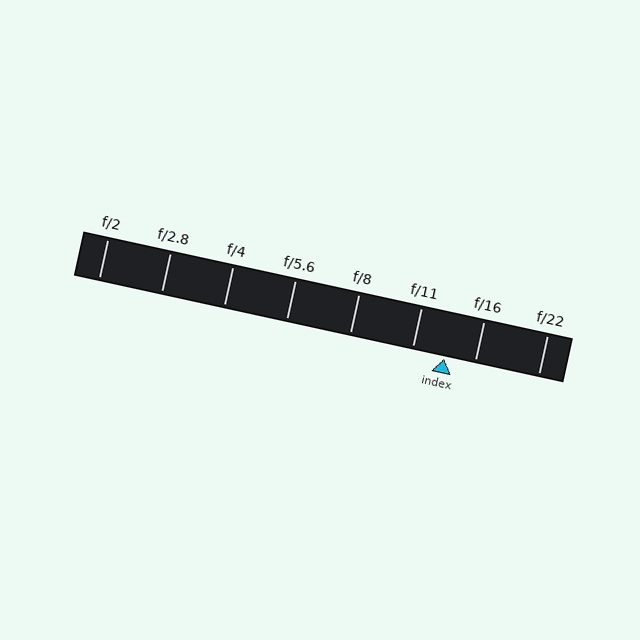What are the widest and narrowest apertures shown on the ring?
The widest aperture shown is f/2 and the narrowest is f/22.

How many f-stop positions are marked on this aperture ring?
There are 8 f-stop positions marked.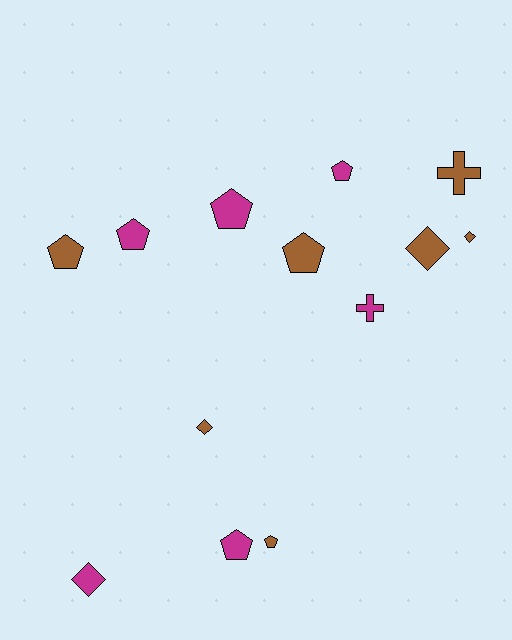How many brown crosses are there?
There is 1 brown cross.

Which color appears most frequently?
Brown, with 7 objects.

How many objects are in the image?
There are 13 objects.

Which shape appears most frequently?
Pentagon, with 7 objects.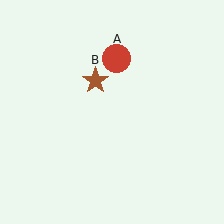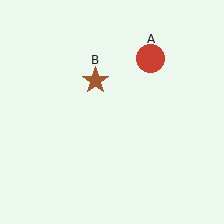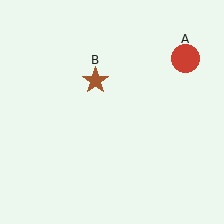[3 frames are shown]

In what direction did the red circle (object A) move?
The red circle (object A) moved right.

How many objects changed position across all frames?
1 object changed position: red circle (object A).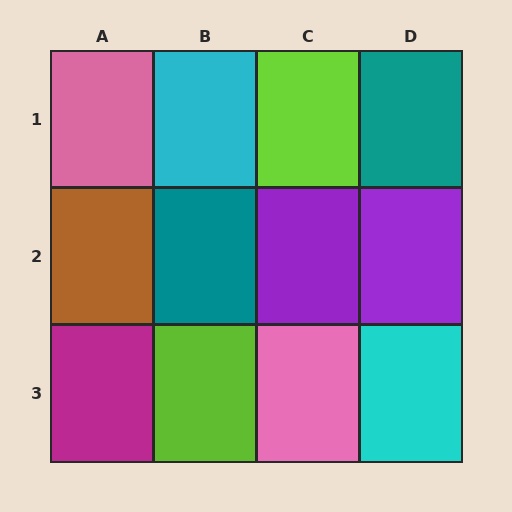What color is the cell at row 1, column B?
Cyan.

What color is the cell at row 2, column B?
Teal.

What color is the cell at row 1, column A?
Pink.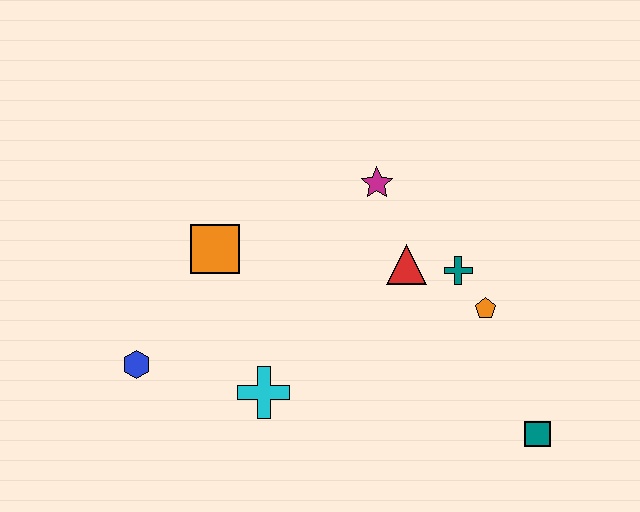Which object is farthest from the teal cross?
The blue hexagon is farthest from the teal cross.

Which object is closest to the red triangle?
The teal cross is closest to the red triangle.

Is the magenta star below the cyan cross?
No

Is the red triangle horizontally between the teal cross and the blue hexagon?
Yes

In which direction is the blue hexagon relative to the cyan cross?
The blue hexagon is to the left of the cyan cross.